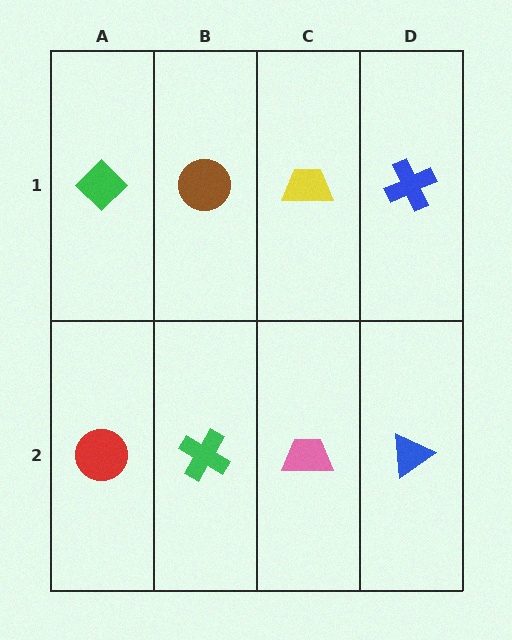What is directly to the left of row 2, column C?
A green cross.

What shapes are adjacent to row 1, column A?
A red circle (row 2, column A), a brown circle (row 1, column B).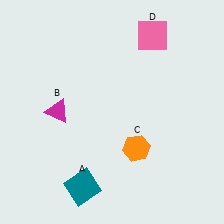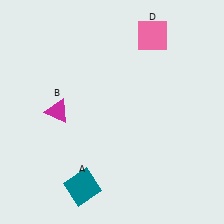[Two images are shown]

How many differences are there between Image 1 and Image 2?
There is 1 difference between the two images.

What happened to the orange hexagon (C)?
The orange hexagon (C) was removed in Image 2. It was in the bottom-right area of Image 1.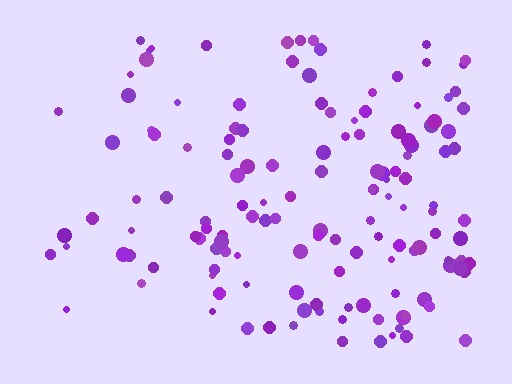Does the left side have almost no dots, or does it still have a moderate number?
Still a moderate number, just noticeably fewer than the right.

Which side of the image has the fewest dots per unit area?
The left.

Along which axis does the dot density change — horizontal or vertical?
Horizontal.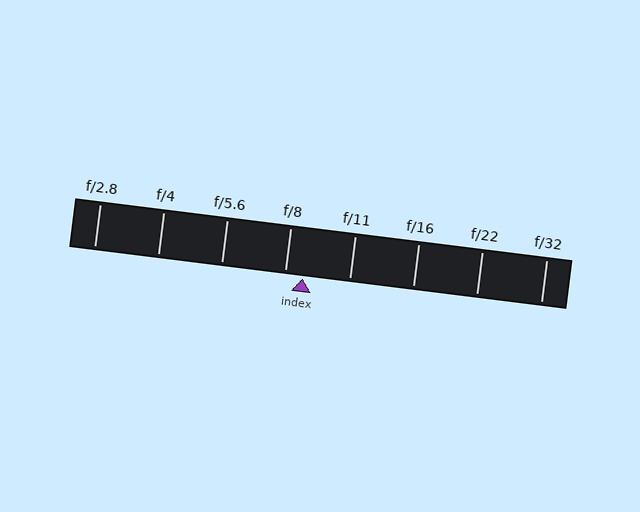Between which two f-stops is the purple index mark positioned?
The index mark is between f/8 and f/11.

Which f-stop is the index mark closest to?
The index mark is closest to f/8.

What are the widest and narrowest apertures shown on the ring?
The widest aperture shown is f/2.8 and the narrowest is f/32.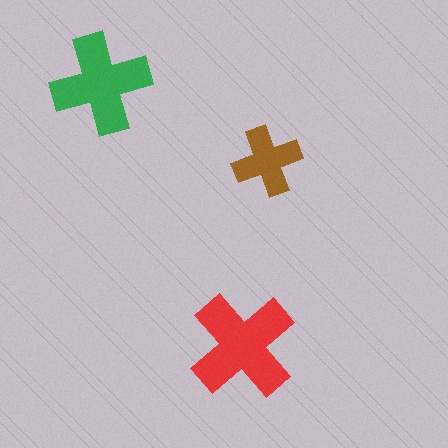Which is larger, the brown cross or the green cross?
The green one.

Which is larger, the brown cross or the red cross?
The red one.